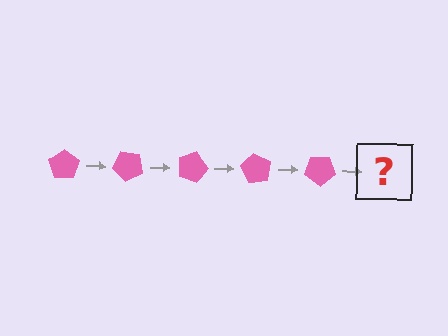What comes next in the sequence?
The next element should be a pink pentagon rotated 225 degrees.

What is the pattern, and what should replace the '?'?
The pattern is that the pentagon rotates 45 degrees each step. The '?' should be a pink pentagon rotated 225 degrees.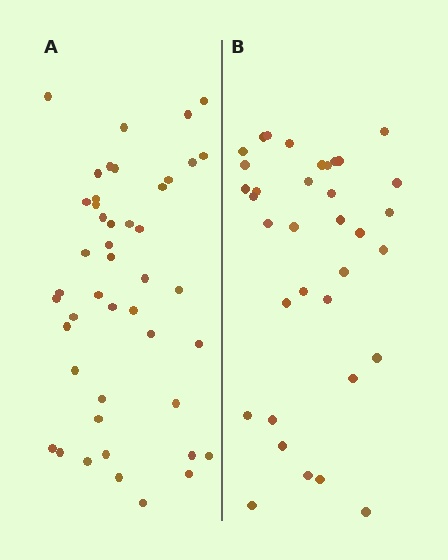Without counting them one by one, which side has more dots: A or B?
Region A (the left region) has more dots.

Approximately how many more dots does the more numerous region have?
Region A has roughly 10 or so more dots than region B.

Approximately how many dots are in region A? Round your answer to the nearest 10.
About 40 dots. (The exact count is 45, which rounds to 40.)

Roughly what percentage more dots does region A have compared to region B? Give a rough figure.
About 30% more.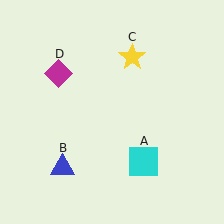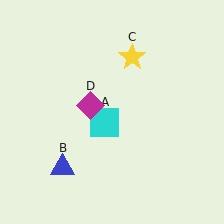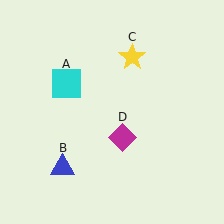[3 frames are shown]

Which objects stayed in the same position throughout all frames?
Blue triangle (object B) and yellow star (object C) remained stationary.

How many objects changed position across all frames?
2 objects changed position: cyan square (object A), magenta diamond (object D).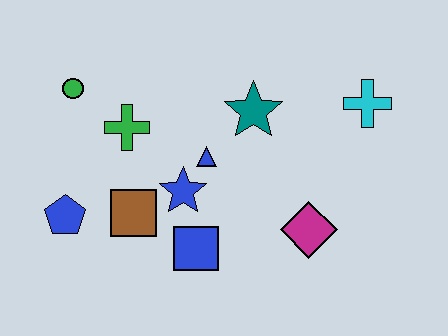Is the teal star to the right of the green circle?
Yes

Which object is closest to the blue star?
The blue triangle is closest to the blue star.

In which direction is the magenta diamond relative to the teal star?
The magenta diamond is below the teal star.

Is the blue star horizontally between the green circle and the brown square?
No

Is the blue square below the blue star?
Yes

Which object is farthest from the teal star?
The blue pentagon is farthest from the teal star.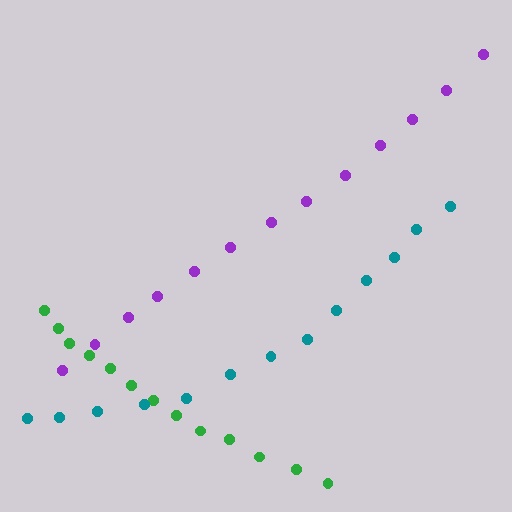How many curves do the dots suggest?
There are 3 distinct paths.